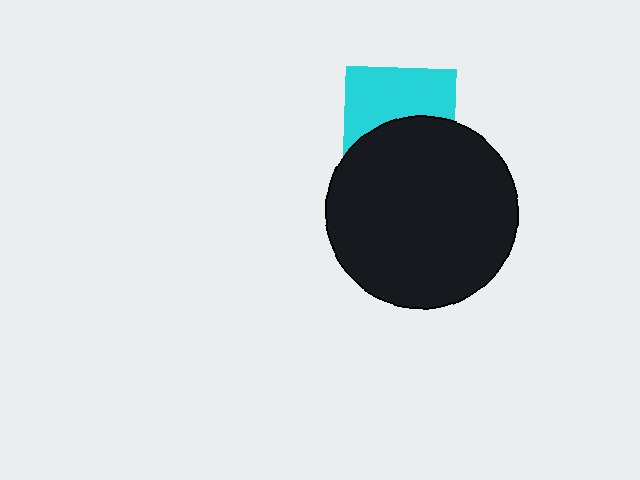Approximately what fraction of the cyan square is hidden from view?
Roughly 49% of the cyan square is hidden behind the black circle.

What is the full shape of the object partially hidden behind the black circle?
The partially hidden object is a cyan square.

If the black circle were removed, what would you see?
You would see the complete cyan square.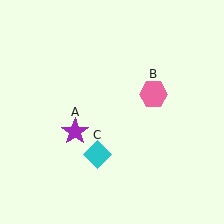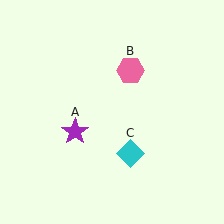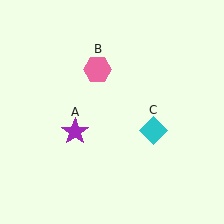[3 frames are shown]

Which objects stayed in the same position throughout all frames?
Purple star (object A) remained stationary.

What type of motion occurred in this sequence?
The pink hexagon (object B), cyan diamond (object C) rotated counterclockwise around the center of the scene.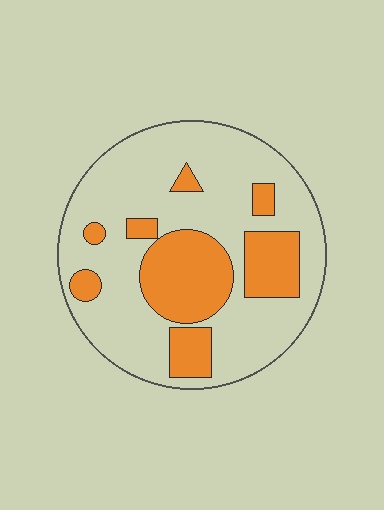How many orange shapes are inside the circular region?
8.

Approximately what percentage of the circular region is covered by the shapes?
Approximately 30%.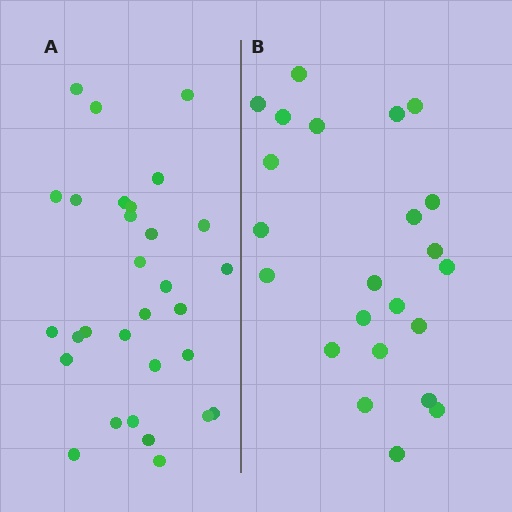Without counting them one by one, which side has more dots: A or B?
Region A (the left region) has more dots.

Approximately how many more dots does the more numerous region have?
Region A has roughly 8 or so more dots than region B.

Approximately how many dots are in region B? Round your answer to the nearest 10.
About 20 dots. (The exact count is 23, which rounds to 20.)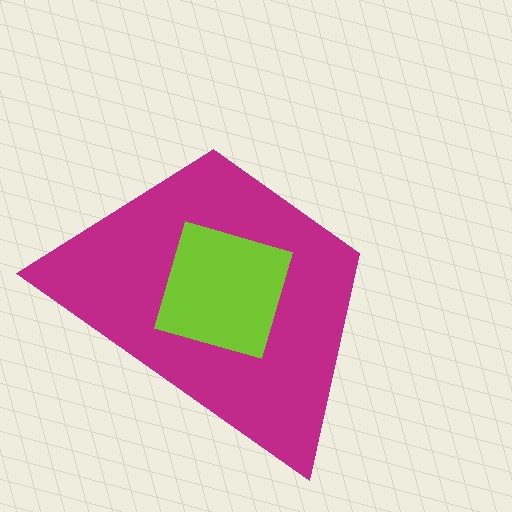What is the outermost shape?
The magenta trapezoid.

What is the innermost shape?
The lime diamond.